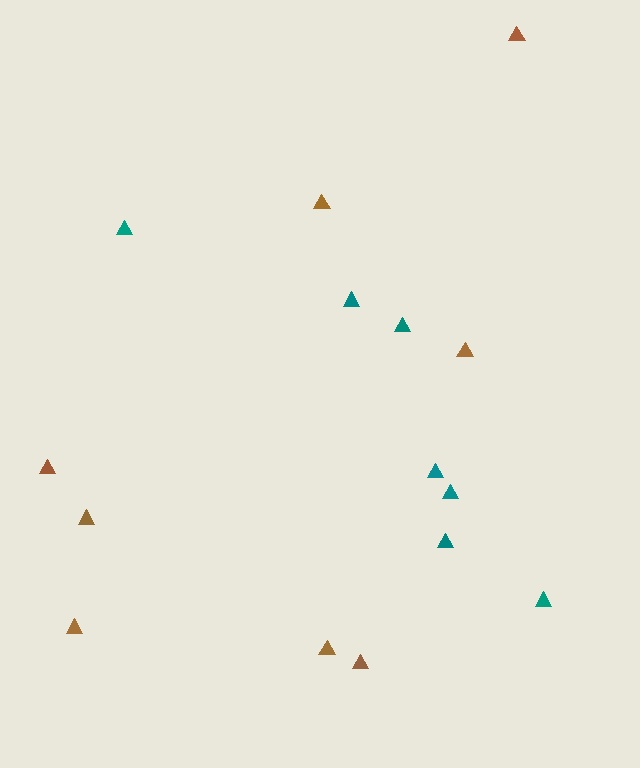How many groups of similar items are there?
There are 2 groups: one group of brown triangles (8) and one group of teal triangles (7).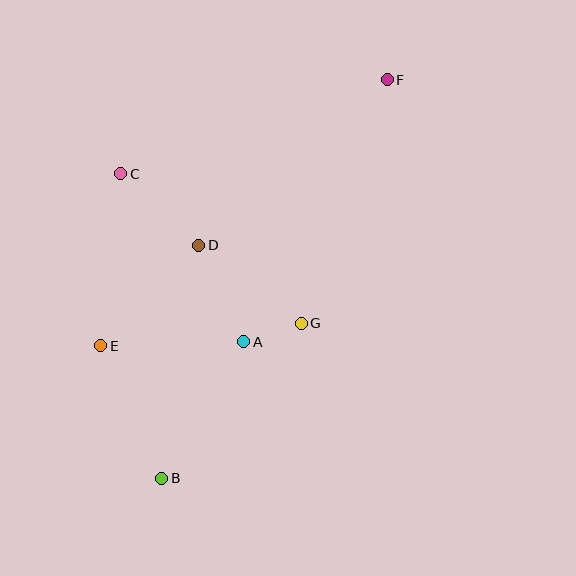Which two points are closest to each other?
Points A and G are closest to each other.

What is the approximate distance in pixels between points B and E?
The distance between B and E is approximately 146 pixels.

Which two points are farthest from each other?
Points B and F are farthest from each other.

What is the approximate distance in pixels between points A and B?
The distance between A and B is approximately 159 pixels.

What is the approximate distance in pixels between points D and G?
The distance between D and G is approximately 129 pixels.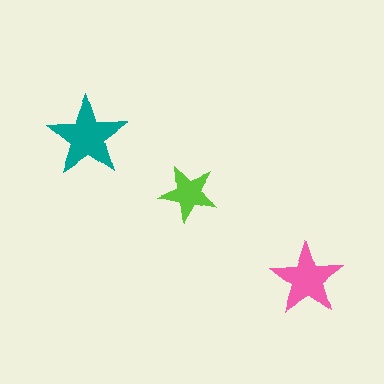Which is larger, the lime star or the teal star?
The teal one.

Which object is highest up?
The teal star is topmost.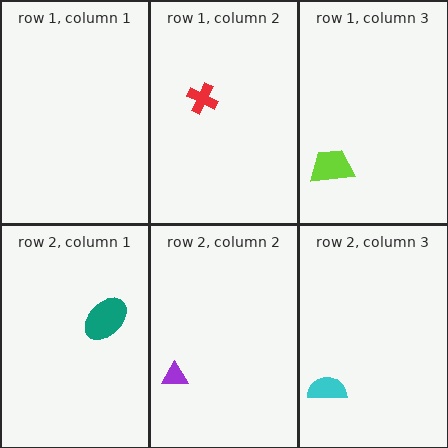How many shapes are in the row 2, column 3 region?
1.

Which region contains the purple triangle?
The row 2, column 2 region.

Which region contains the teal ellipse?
The row 2, column 1 region.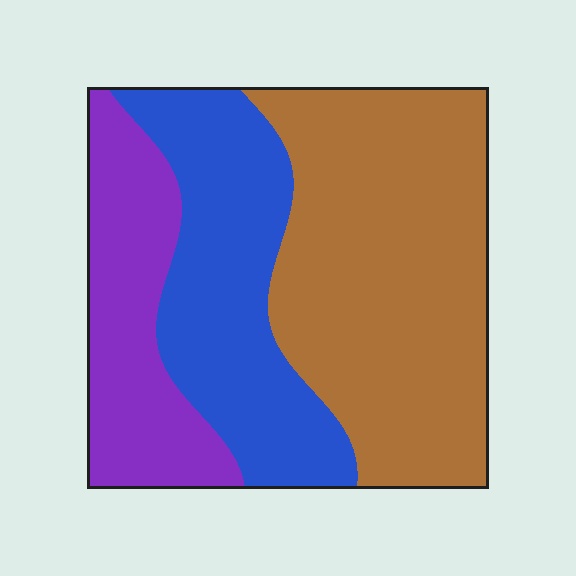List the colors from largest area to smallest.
From largest to smallest: brown, blue, purple.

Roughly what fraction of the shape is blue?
Blue covers about 30% of the shape.